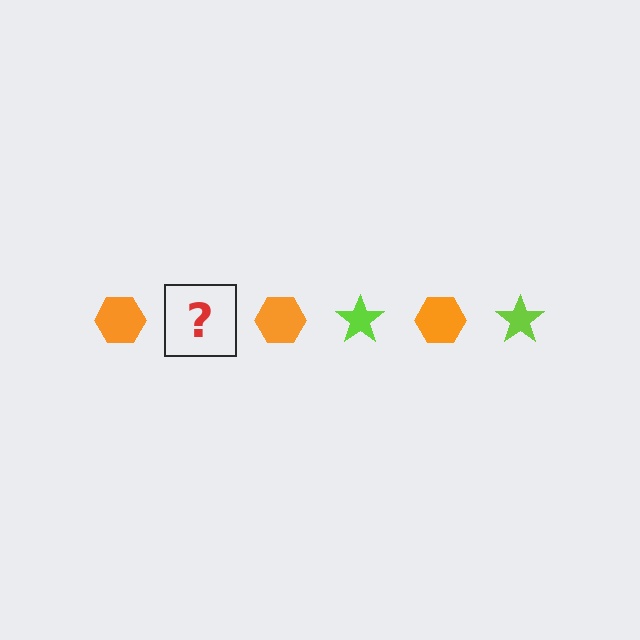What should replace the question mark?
The question mark should be replaced with a lime star.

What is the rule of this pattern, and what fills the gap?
The rule is that the pattern alternates between orange hexagon and lime star. The gap should be filled with a lime star.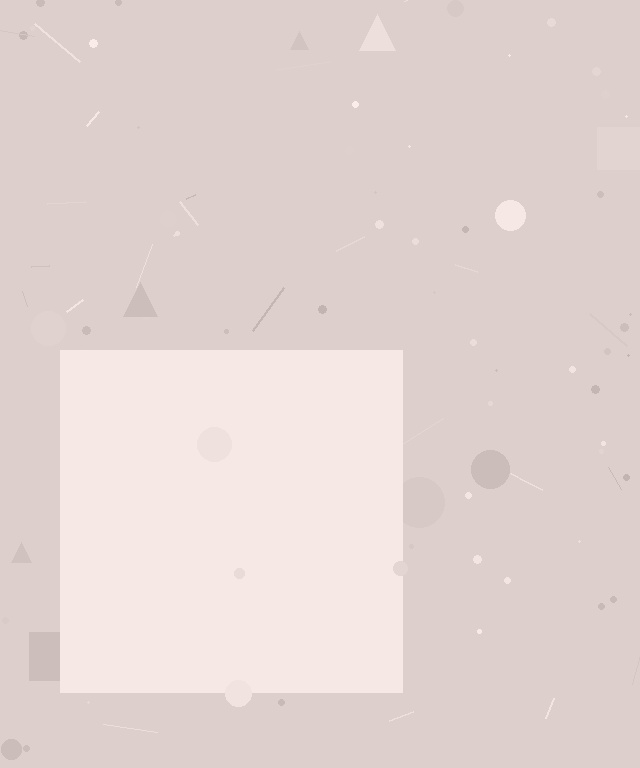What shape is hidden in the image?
A square is hidden in the image.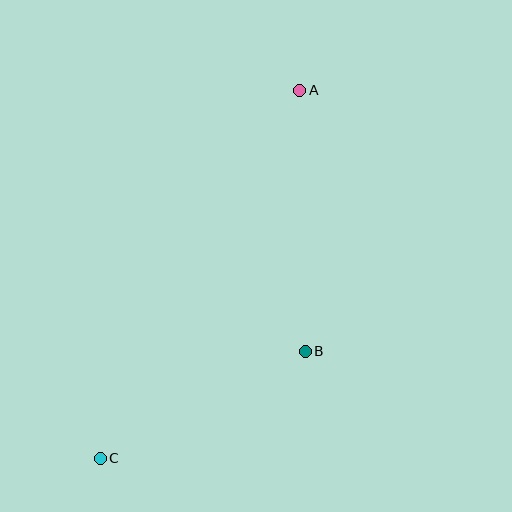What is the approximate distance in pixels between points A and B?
The distance between A and B is approximately 261 pixels.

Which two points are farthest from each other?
Points A and C are farthest from each other.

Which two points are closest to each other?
Points B and C are closest to each other.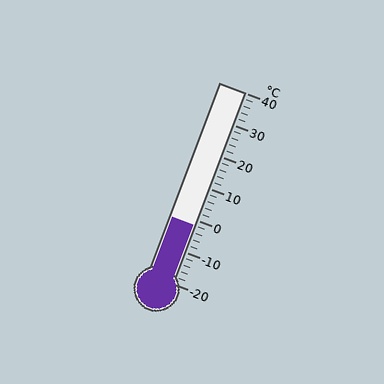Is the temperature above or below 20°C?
The temperature is below 20°C.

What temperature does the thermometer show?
The thermometer shows approximately -2°C.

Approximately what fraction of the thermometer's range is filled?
The thermometer is filled to approximately 30% of its range.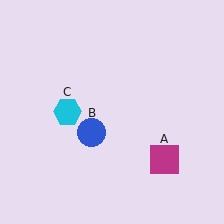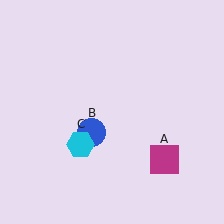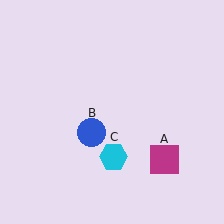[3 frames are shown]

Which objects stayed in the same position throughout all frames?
Magenta square (object A) and blue circle (object B) remained stationary.